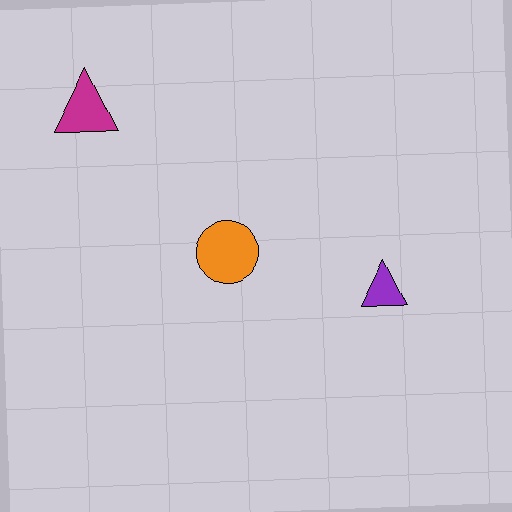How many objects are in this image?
There are 3 objects.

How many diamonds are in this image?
There are no diamonds.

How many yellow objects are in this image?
There are no yellow objects.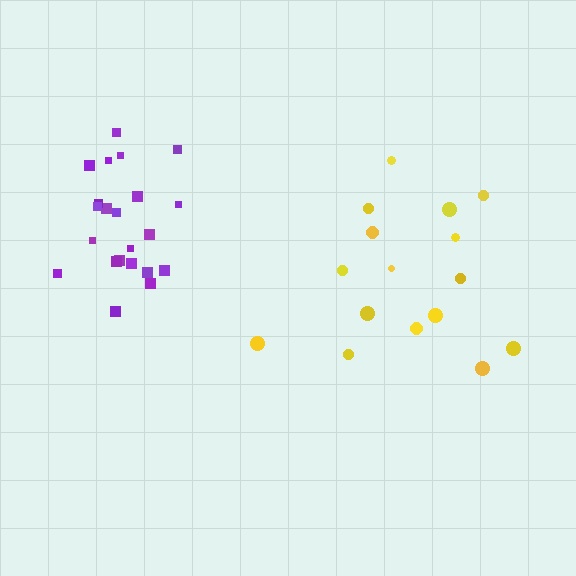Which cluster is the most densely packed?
Purple.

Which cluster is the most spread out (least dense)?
Yellow.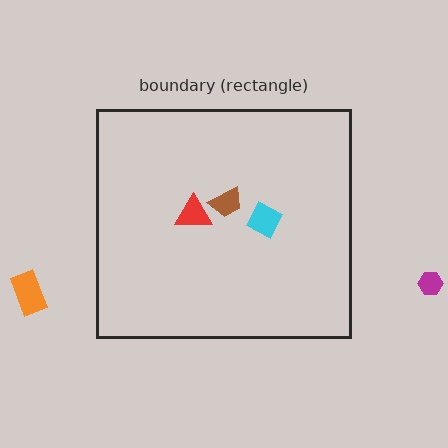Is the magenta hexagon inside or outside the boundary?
Outside.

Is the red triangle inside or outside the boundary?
Inside.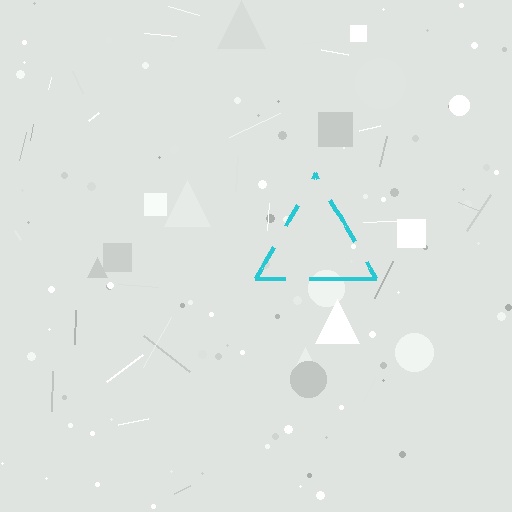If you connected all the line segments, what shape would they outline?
They would outline a triangle.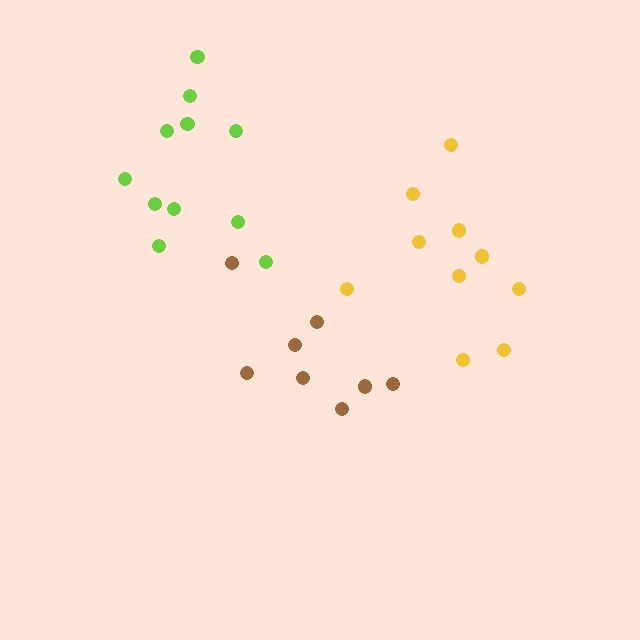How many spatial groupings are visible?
There are 3 spatial groupings.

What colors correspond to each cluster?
The clusters are colored: yellow, brown, lime.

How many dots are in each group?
Group 1: 10 dots, Group 2: 8 dots, Group 3: 11 dots (29 total).